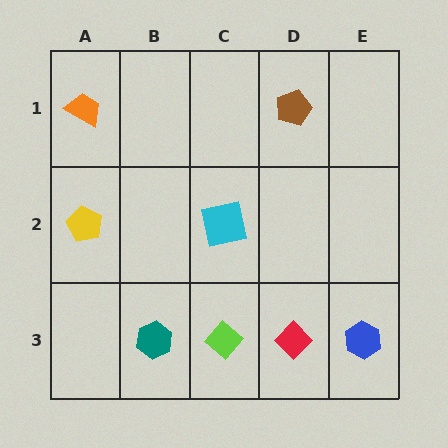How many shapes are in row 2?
2 shapes.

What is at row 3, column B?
A teal hexagon.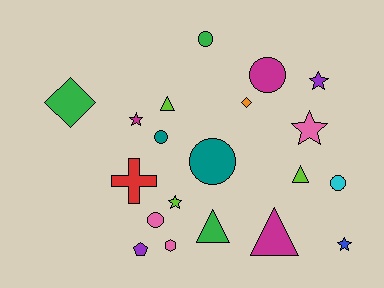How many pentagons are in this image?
There is 1 pentagon.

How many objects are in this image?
There are 20 objects.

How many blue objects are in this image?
There is 1 blue object.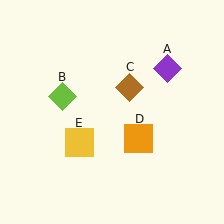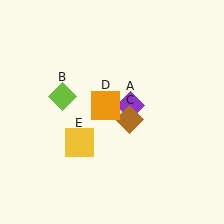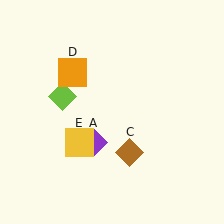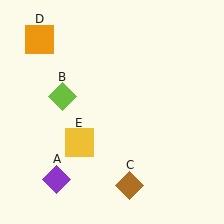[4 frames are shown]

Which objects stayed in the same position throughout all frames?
Lime diamond (object B) and yellow square (object E) remained stationary.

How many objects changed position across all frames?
3 objects changed position: purple diamond (object A), brown diamond (object C), orange square (object D).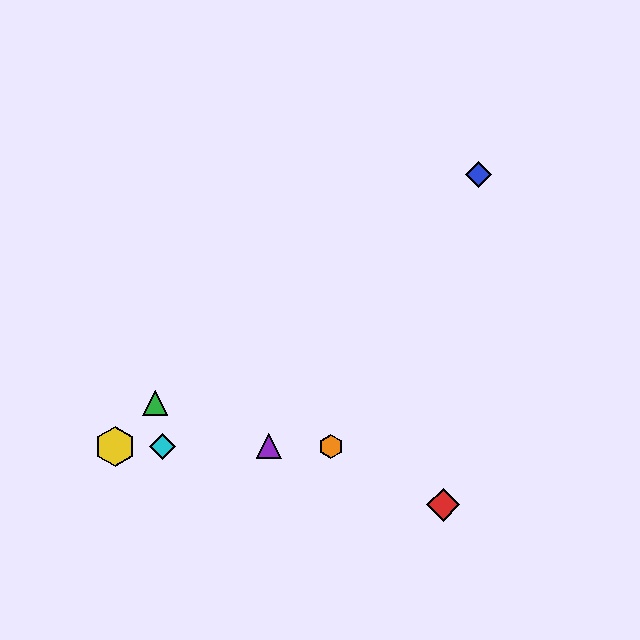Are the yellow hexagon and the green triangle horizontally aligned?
No, the yellow hexagon is at y≈446 and the green triangle is at y≈403.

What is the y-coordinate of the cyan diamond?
The cyan diamond is at y≈446.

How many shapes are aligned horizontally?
4 shapes (the yellow hexagon, the purple triangle, the orange hexagon, the cyan diamond) are aligned horizontally.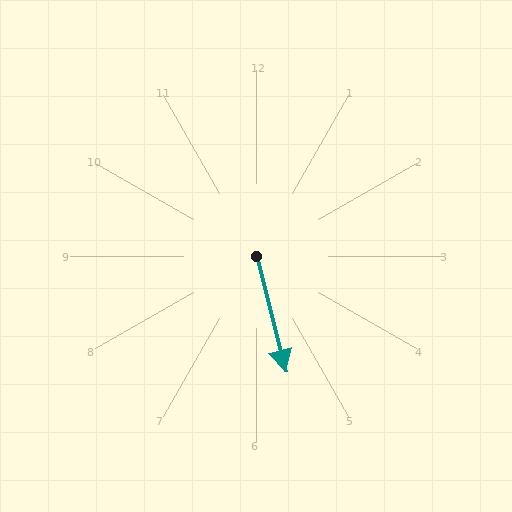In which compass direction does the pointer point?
South.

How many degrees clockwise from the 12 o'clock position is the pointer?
Approximately 166 degrees.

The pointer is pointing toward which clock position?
Roughly 6 o'clock.